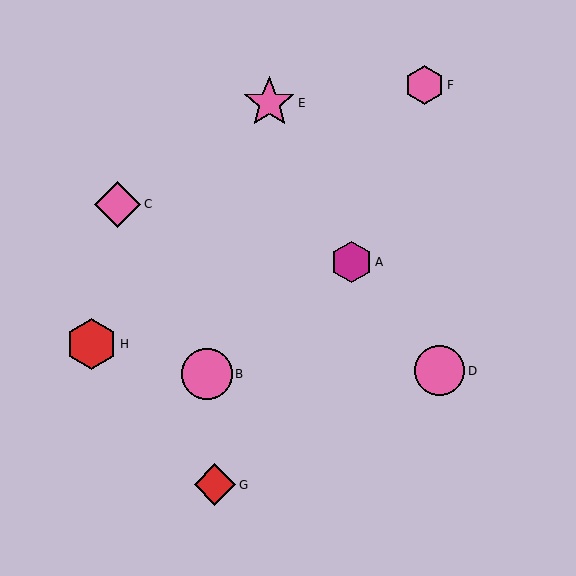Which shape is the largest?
The pink star (labeled E) is the largest.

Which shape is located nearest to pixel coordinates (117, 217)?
The pink diamond (labeled C) at (117, 204) is nearest to that location.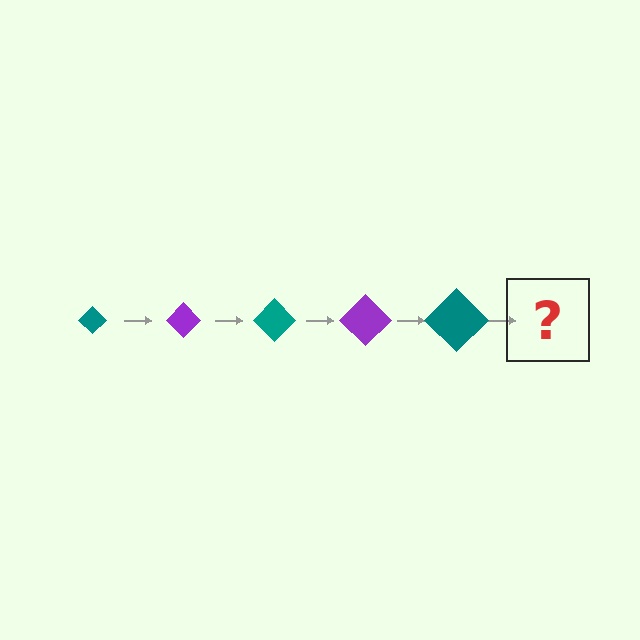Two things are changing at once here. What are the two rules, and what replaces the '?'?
The two rules are that the diamond grows larger each step and the color cycles through teal and purple. The '?' should be a purple diamond, larger than the previous one.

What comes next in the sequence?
The next element should be a purple diamond, larger than the previous one.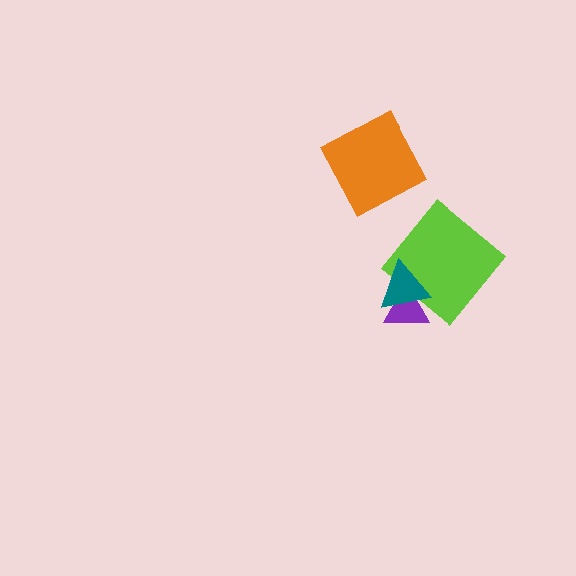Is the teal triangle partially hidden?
No, no other shape covers it.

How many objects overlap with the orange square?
0 objects overlap with the orange square.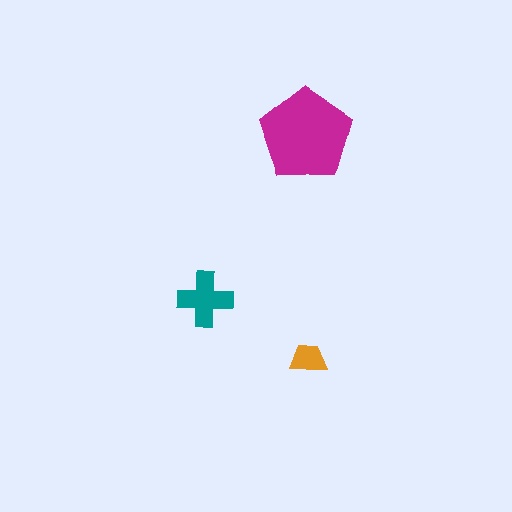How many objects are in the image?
There are 3 objects in the image.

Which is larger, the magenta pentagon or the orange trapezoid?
The magenta pentagon.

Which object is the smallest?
The orange trapezoid.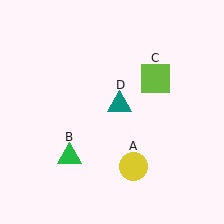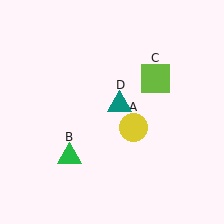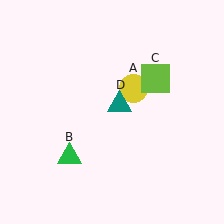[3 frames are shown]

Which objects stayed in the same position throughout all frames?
Green triangle (object B) and lime square (object C) and teal triangle (object D) remained stationary.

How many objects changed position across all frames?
1 object changed position: yellow circle (object A).